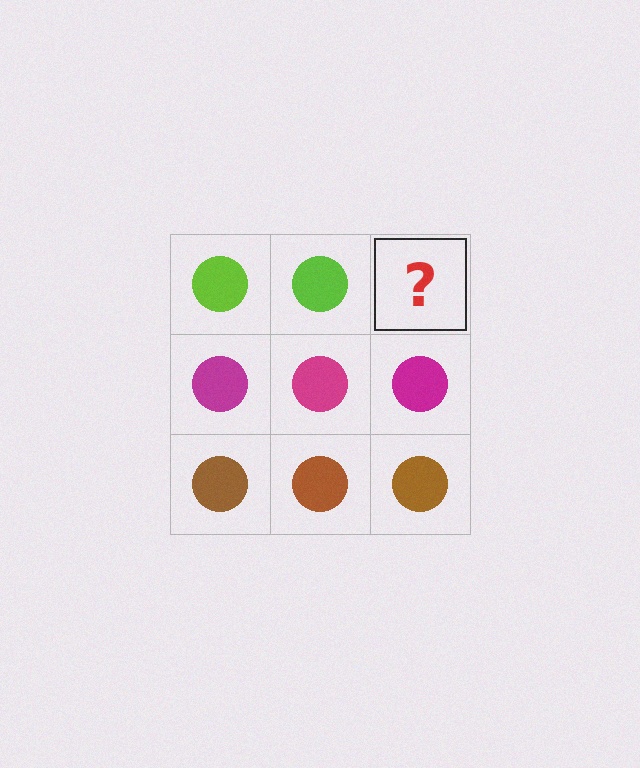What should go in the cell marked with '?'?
The missing cell should contain a lime circle.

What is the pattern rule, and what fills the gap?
The rule is that each row has a consistent color. The gap should be filled with a lime circle.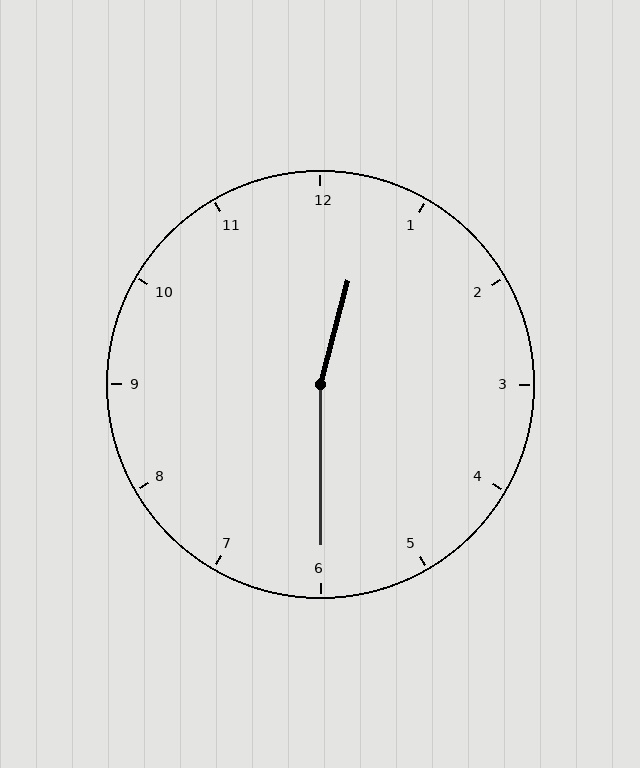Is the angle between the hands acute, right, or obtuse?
It is obtuse.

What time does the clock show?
12:30.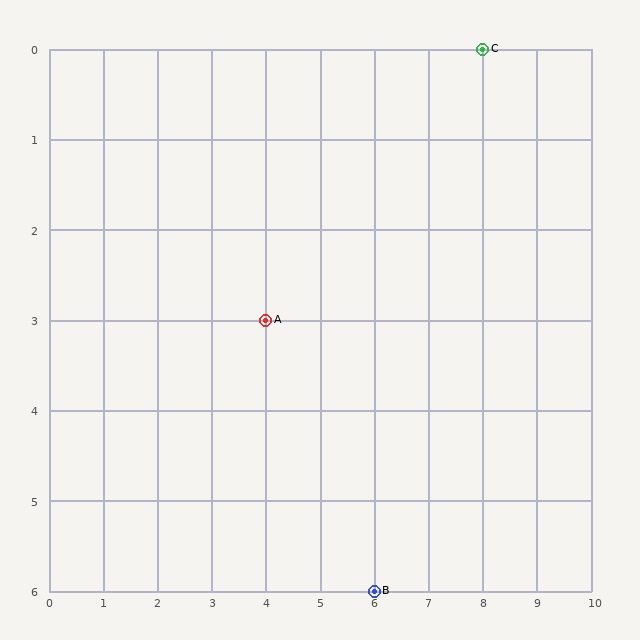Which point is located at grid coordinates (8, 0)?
Point C is at (8, 0).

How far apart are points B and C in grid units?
Points B and C are 2 columns and 6 rows apart (about 6.3 grid units diagonally).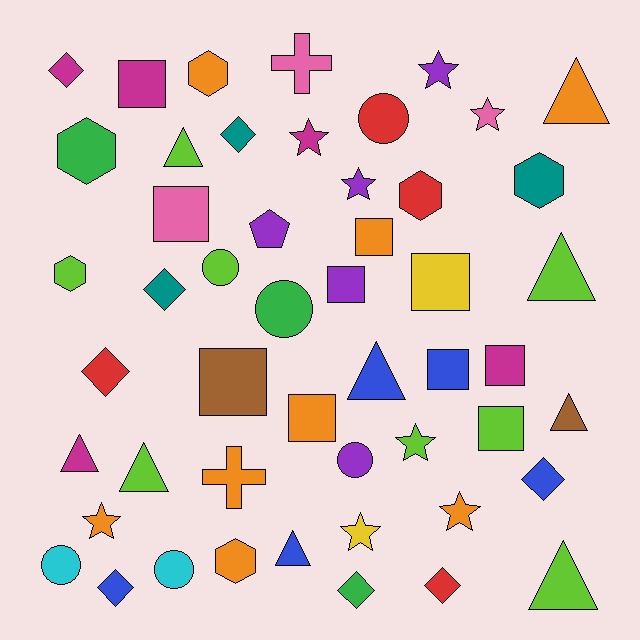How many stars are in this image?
There are 8 stars.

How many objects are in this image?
There are 50 objects.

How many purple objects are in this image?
There are 5 purple objects.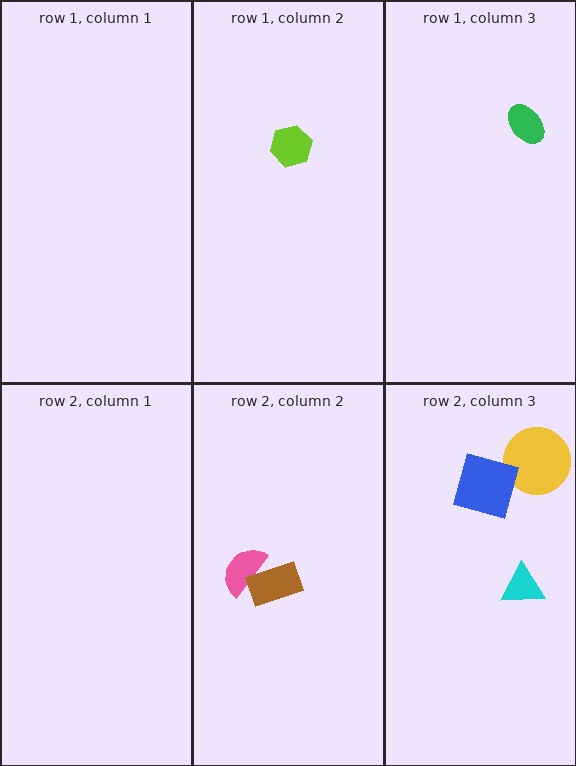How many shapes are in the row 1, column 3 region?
1.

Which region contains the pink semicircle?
The row 2, column 2 region.